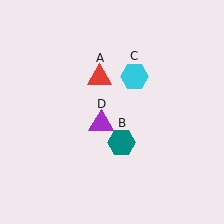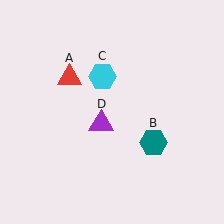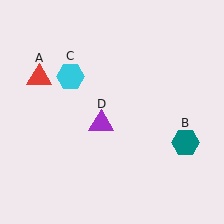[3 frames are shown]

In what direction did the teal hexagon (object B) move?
The teal hexagon (object B) moved right.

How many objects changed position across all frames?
3 objects changed position: red triangle (object A), teal hexagon (object B), cyan hexagon (object C).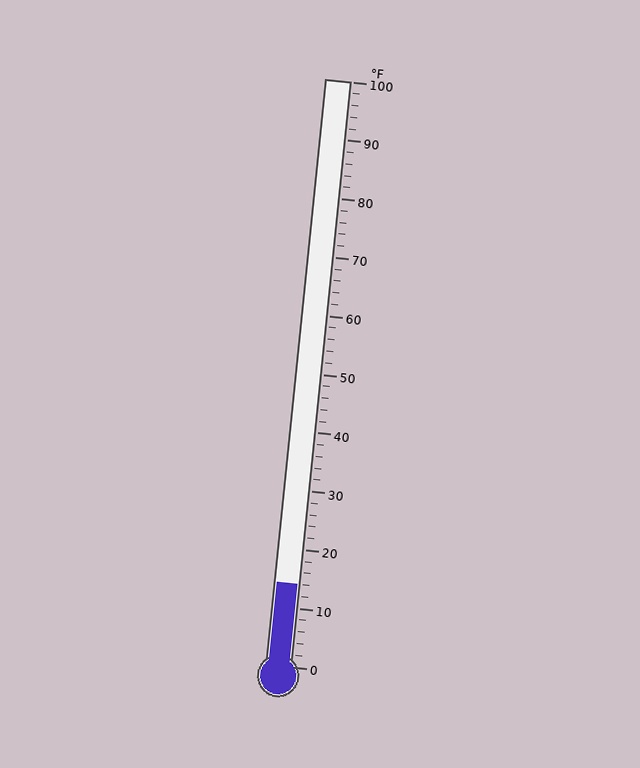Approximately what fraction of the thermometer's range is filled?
The thermometer is filled to approximately 15% of its range.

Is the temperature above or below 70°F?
The temperature is below 70°F.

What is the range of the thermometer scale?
The thermometer scale ranges from 0°F to 100°F.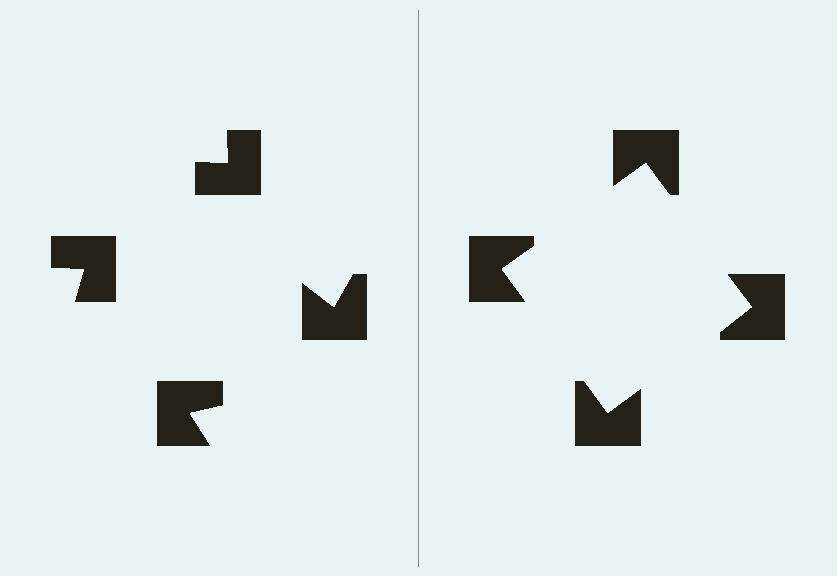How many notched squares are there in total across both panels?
8 — 4 on each side.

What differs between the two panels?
The notched squares are positioned identically on both sides; only the wedge orientations differ. On the right they align to a square; on the left they are misaligned.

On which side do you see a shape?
An illusory square appears on the right side. On the left side the wedge cuts are rotated, so no coherent shape forms.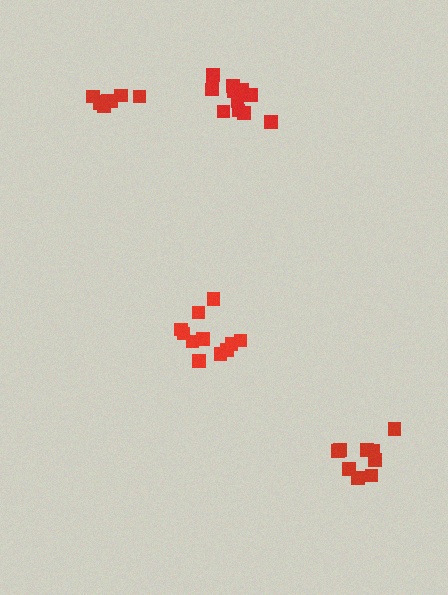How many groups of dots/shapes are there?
There are 4 groups.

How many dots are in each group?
Group 1: 9 dots, Group 2: 13 dots, Group 3: 11 dots, Group 4: 9 dots (42 total).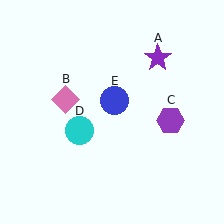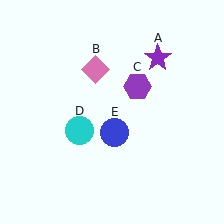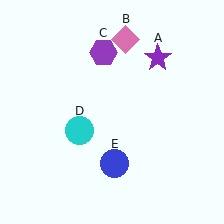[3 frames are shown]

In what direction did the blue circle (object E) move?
The blue circle (object E) moved down.